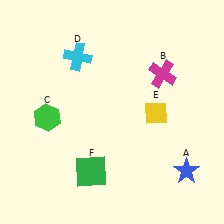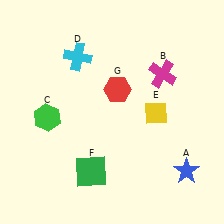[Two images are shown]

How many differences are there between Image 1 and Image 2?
There is 1 difference between the two images.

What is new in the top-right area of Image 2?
A red hexagon (G) was added in the top-right area of Image 2.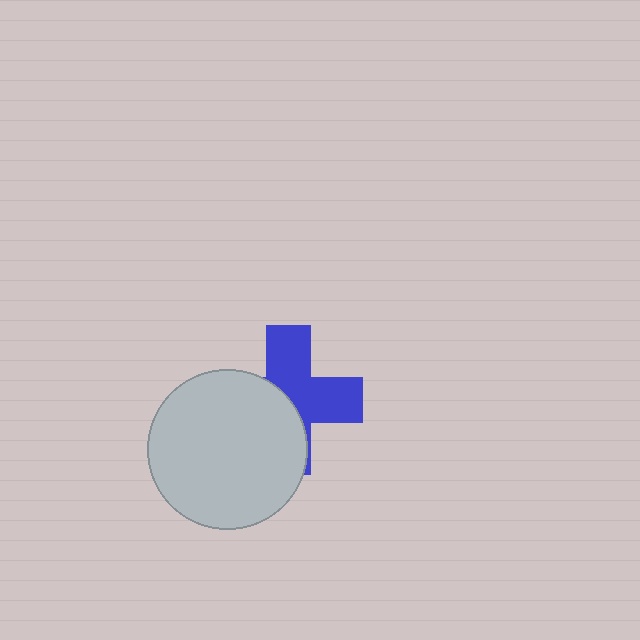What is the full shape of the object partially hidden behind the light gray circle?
The partially hidden object is a blue cross.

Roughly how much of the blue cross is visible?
About half of it is visible (roughly 52%).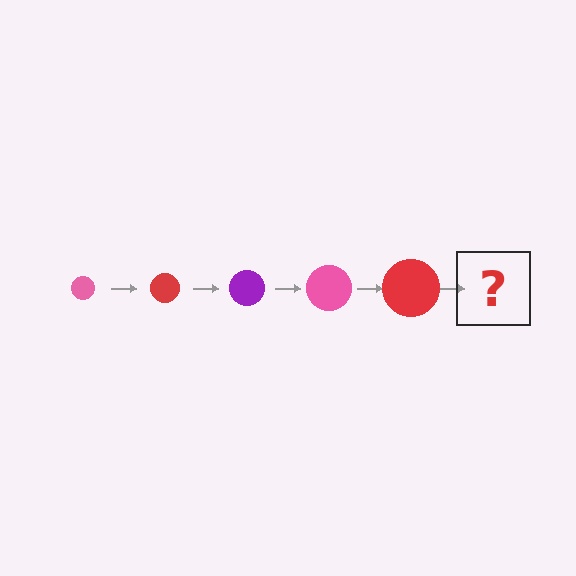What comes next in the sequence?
The next element should be a purple circle, larger than the previous one.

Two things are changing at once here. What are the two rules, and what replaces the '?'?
The two rules are that the circle grows larger each step and the color cycles through pink, red, and purple. The '?' should be a purple circle, larger than the previous one.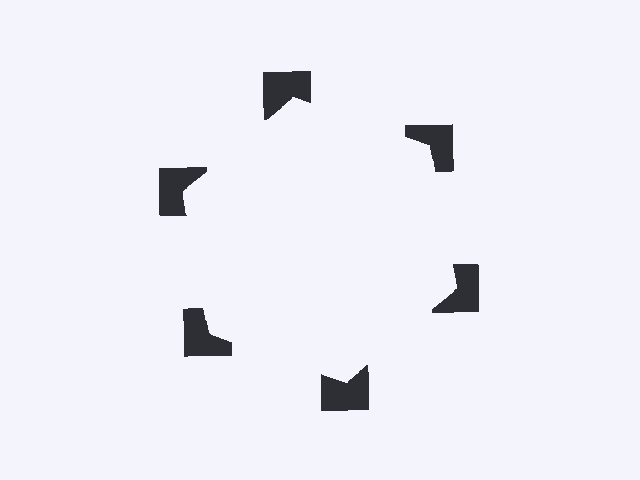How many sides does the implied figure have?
6 sides.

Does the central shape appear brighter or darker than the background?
It typically appears slightly brighter than the background, even though no actual brightness change is drawn.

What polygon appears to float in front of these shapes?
An illusory hexagon — its edges are inferred from the aligned wedge cuts in the notched squares, not physically drawn.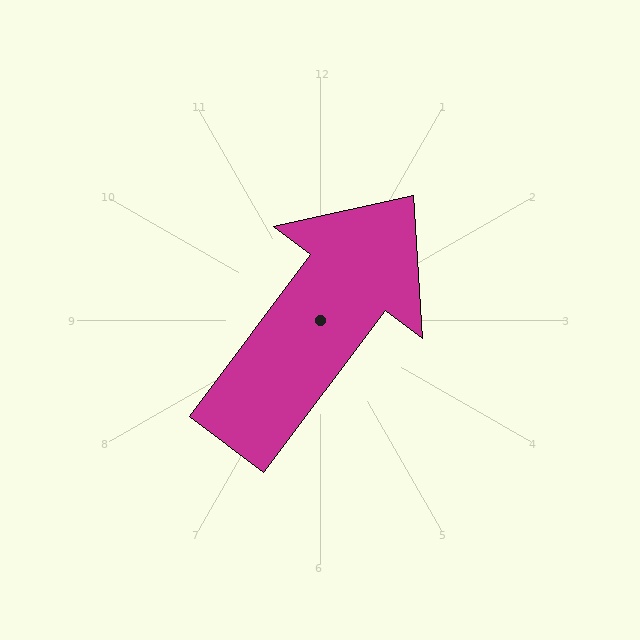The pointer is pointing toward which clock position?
Roughly 1 o'clock.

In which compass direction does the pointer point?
Northeast.